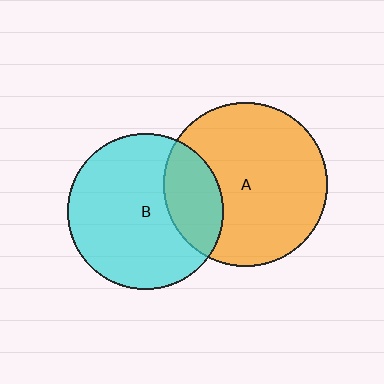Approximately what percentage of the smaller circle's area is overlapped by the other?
Approximately 25%.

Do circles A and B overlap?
Yes.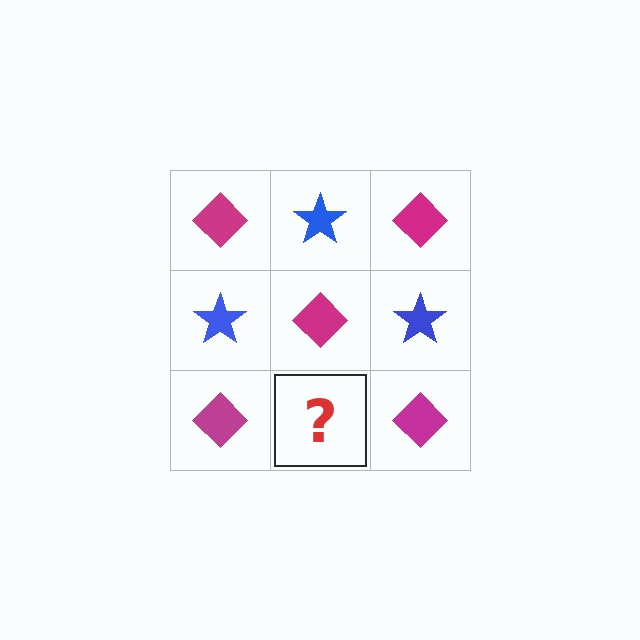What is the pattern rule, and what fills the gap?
The rule is that it alternates magenta diamond and blue star in a checkerboard pattern. The gap should be filled with a blue star.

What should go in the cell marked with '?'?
The missing cell should contain a blue star.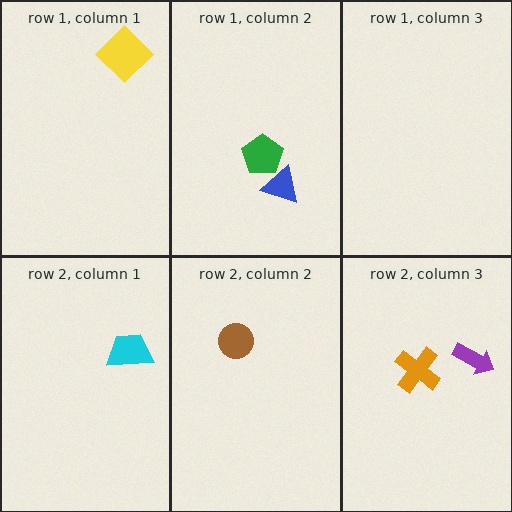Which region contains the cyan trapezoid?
The row 2, column 1 region.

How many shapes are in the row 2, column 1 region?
1.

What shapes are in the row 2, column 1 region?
The cyan trapezoid.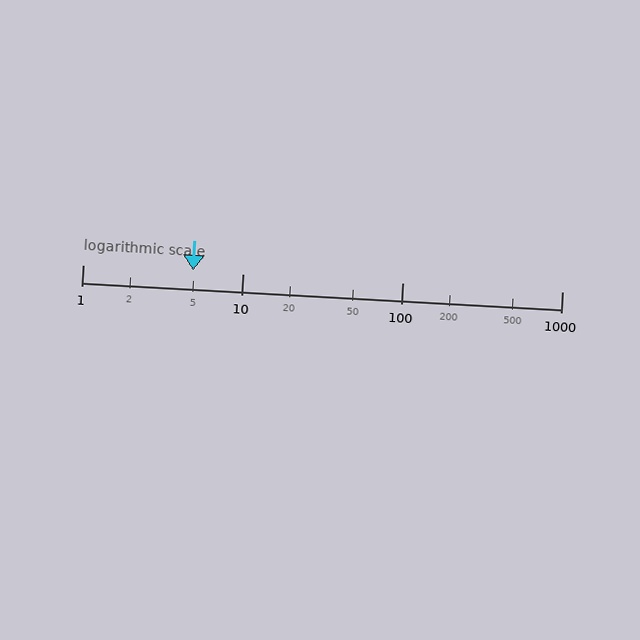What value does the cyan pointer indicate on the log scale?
The pointer indicates approximately 4.9.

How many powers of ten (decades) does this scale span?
The scale spans 3 decades, from 1 to 1000.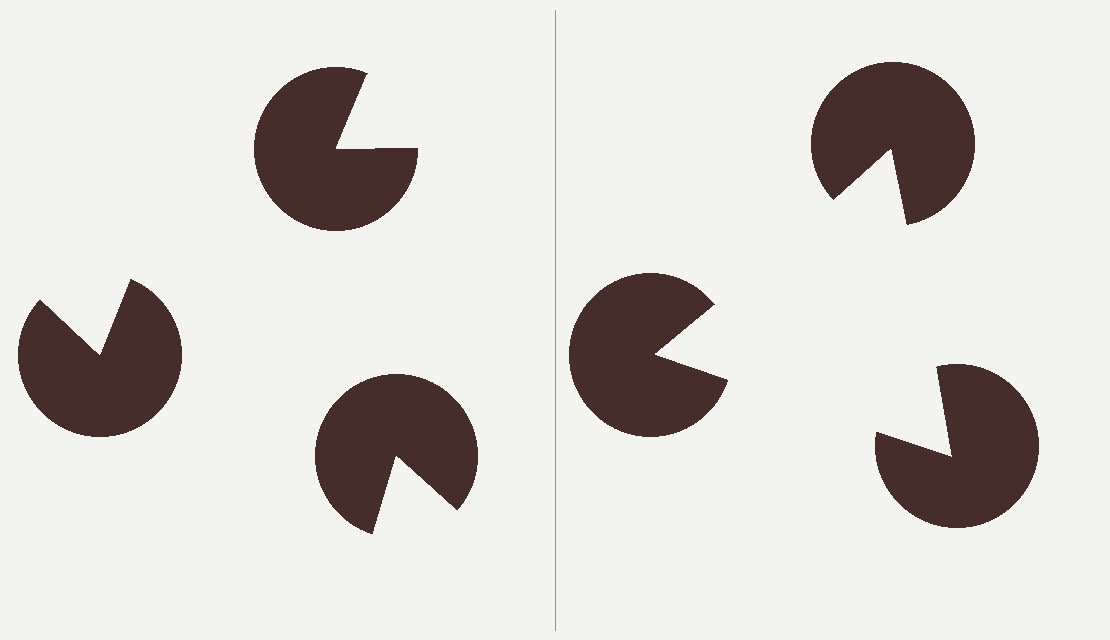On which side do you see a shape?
An illusory triangle appears on the right side. On the left side the wedge cuts are rotated, so no coherent shape forms.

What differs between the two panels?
The pac-man discs are positioned identically on both sides; only the wedge orientations differ. On the right they align to a triangle; on the left they are misaligned.